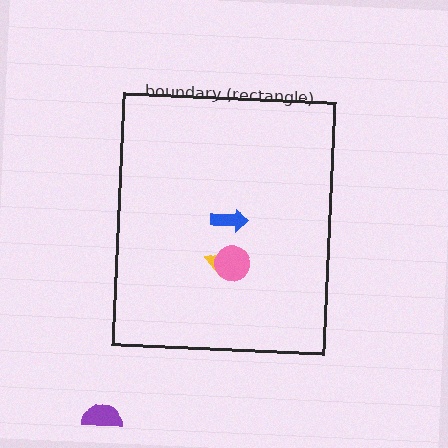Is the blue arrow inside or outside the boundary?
Inside.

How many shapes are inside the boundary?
3 inside, 1 outside.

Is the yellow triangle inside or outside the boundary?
Inside.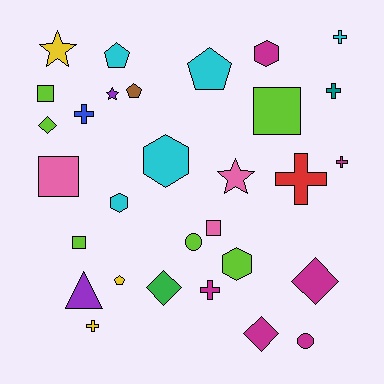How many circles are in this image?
There are 2 circles.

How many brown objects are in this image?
There is 1 brown object.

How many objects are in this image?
There are 30 objects.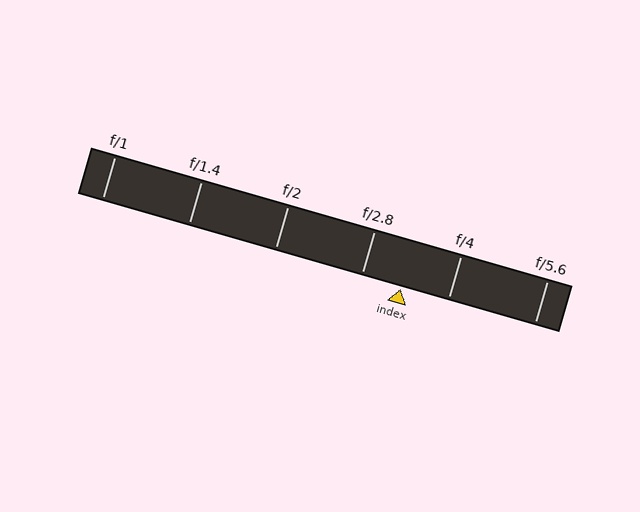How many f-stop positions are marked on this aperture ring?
There are 6 f-stop positions marked.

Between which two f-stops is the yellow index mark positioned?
The index mark is between f/2.8 and f/4.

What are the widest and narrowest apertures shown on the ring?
The widest aperture shown is f/1 and the narrowest is f/5.6.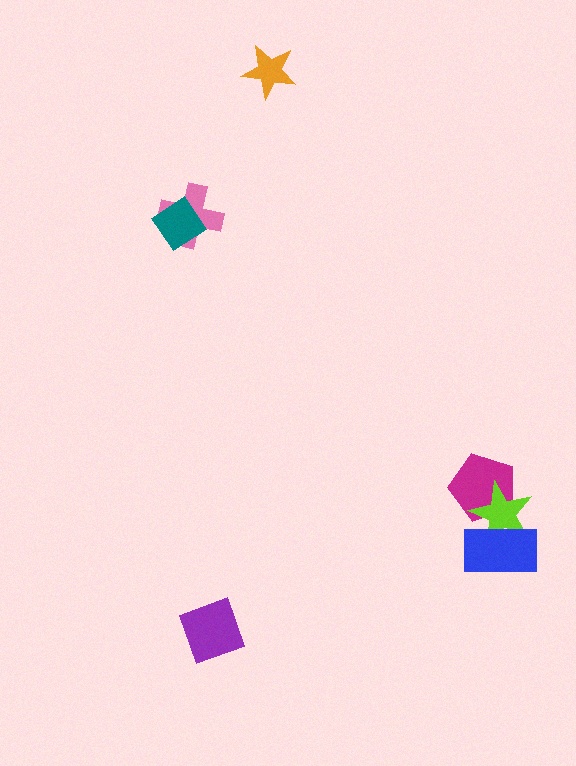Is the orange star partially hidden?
No, no other shape covers it.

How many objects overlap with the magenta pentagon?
1 object overlaps with the magenta pentagon.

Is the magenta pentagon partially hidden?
Yes, it is partially covered by another shape.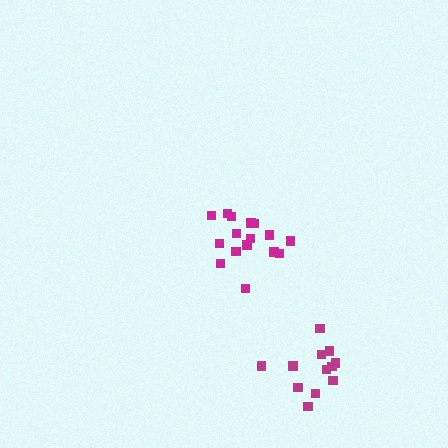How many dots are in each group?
Group 1: 16 dots, Group 2: 12 dots (28 total).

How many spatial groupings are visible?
There are 2 spatial groupings.